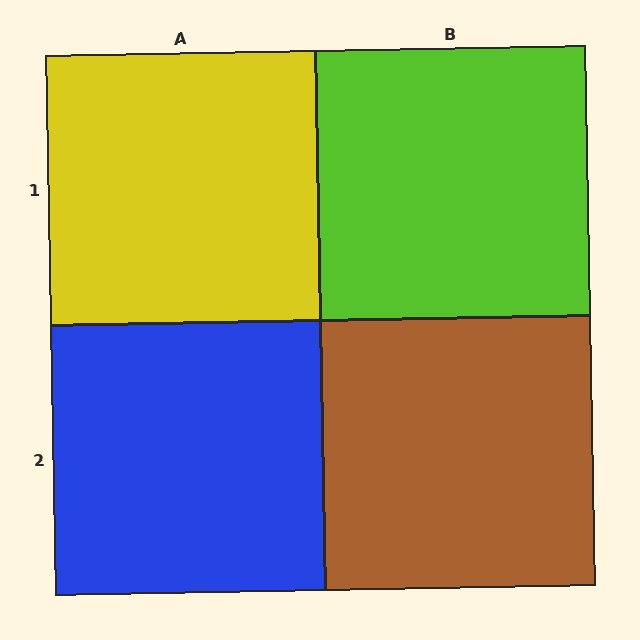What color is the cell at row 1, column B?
Lime.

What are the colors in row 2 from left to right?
Blue, brown.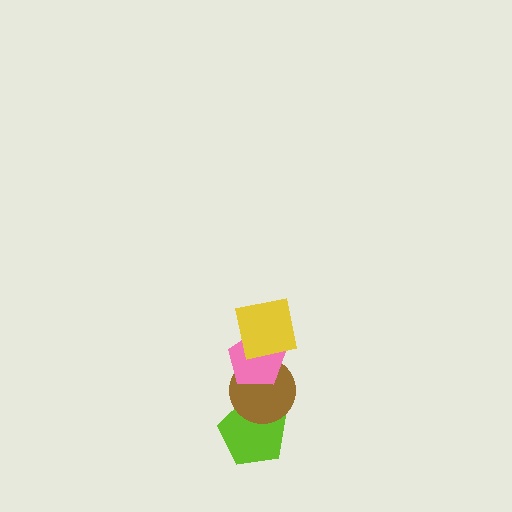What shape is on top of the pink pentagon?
The yellow square is on top of the pink pentagon.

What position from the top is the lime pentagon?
The lime pentagon is 4th from the top.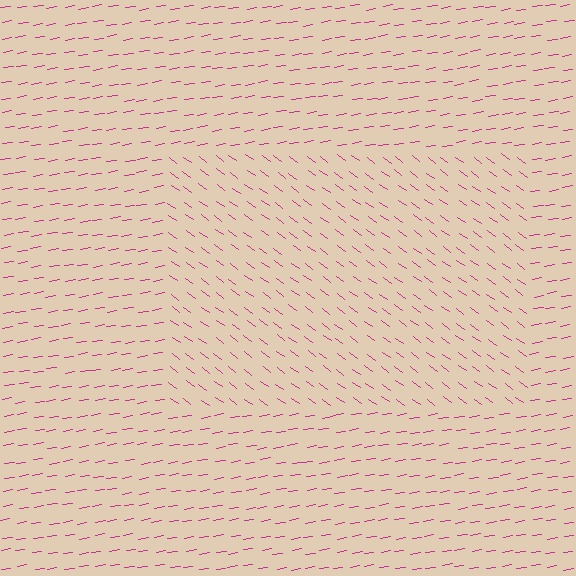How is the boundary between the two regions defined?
The boundary is defined purely by a change in line orientation (approximately 45 degrees difference). All lines are the same color and thickness.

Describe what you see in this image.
The image is filled with small magenta line segments. A rectangle region in the image has lines oriented differently from the surrounding lines, creating a visible texture boundary.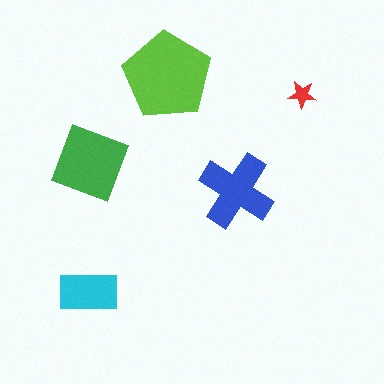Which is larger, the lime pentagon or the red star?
The lime pentagon.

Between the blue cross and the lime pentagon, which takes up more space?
The lime pentagon.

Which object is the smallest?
The red star.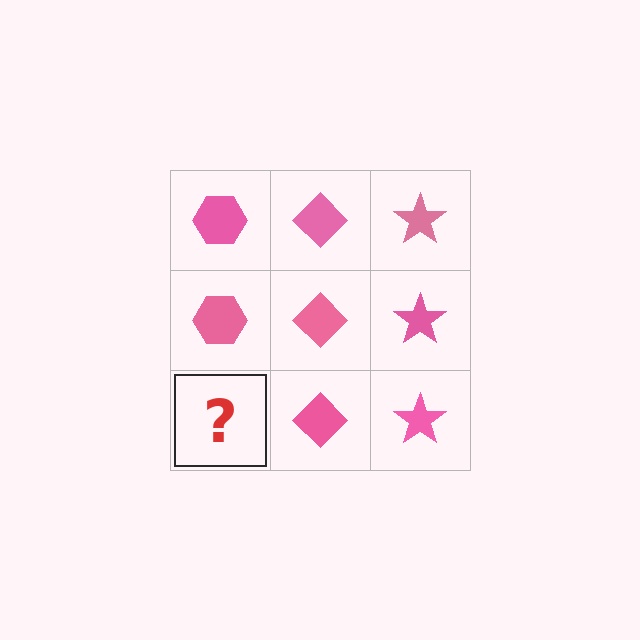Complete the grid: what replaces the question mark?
The question mark should be replaced with a pink hexagon.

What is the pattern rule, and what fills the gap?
The rule is that each column has a consistent shape. The gap should be filled with a pink hexagon.